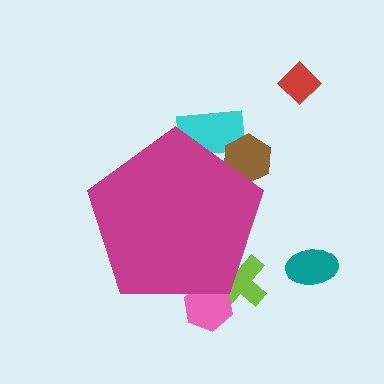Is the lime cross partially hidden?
Yes, the lime cross is partially hidden behind the magenta pentagon.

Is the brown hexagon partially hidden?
Yes, the brown hexagon is partially hidden behind the magenta pentagon.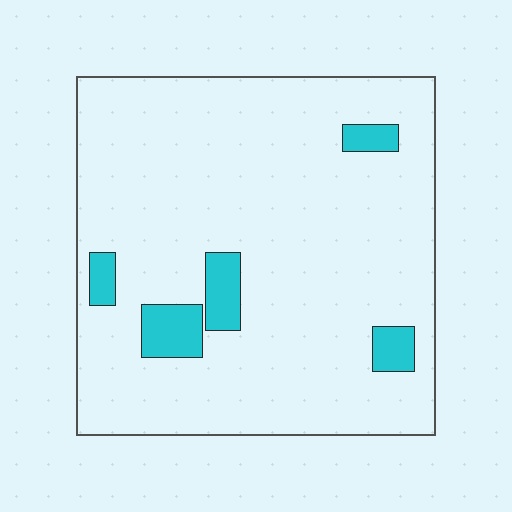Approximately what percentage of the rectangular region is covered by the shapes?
Approximately 10%.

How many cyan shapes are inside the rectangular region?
5.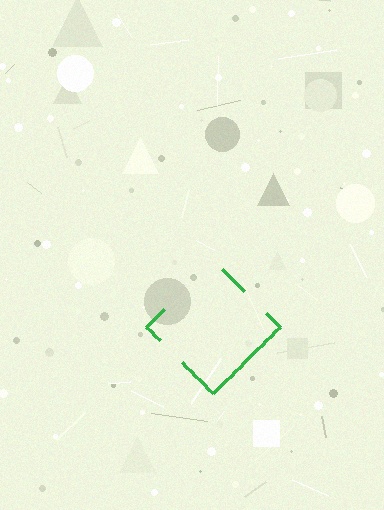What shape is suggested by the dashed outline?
The dashed outline suggests a diamond.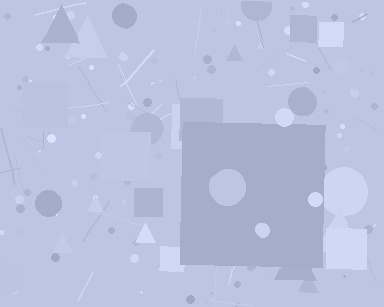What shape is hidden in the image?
A square is hidden in the image.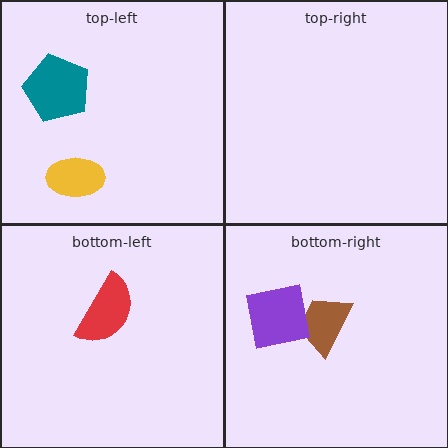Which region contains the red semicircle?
The bottom-left region.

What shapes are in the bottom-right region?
The brown trapezoid, the purple square.